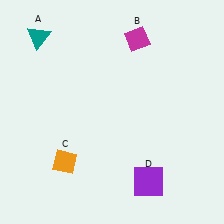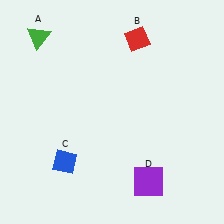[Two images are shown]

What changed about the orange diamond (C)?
In Image 1, C is orange. In Image 2, it changed to blue.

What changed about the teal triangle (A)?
In Image 1, A is teal. In Image 2, it changed to green.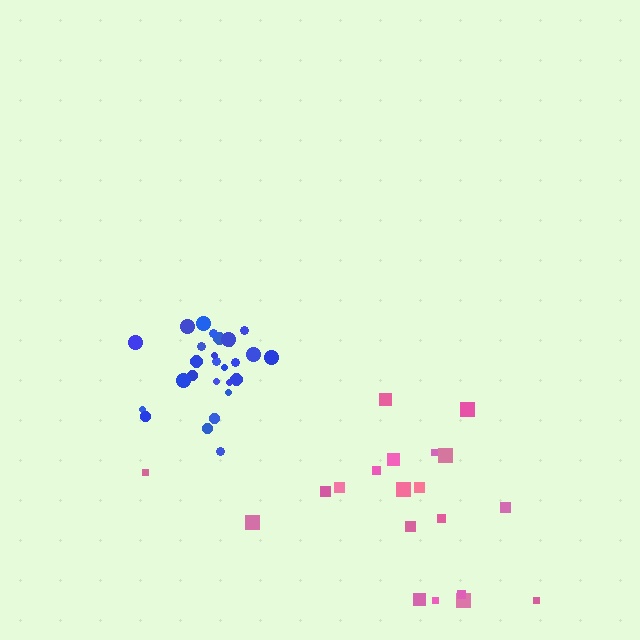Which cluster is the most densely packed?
Blue.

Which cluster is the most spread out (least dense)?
Pink.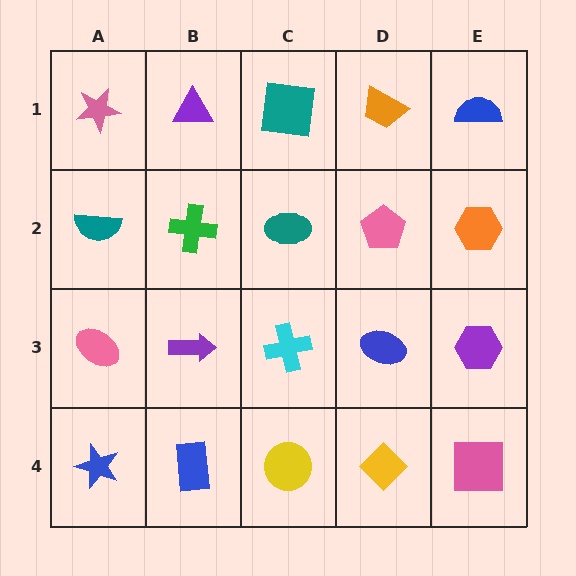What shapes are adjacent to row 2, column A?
A pink star (row 1, column A), a pink ellipse (row 3, column A), a green cross (row 2, column B).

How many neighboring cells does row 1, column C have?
3.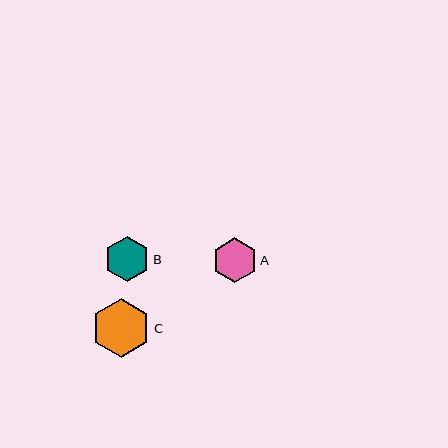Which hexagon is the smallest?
Hexagon A is the smallest with a size of approximately 45 pixels.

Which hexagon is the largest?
Hexagon C is the largest with a size of approximately 59 pixels.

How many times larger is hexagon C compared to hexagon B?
Hexagon C is approximately 1.3 times the size of hexagon B.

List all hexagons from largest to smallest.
From largest to smallest: C, B, A.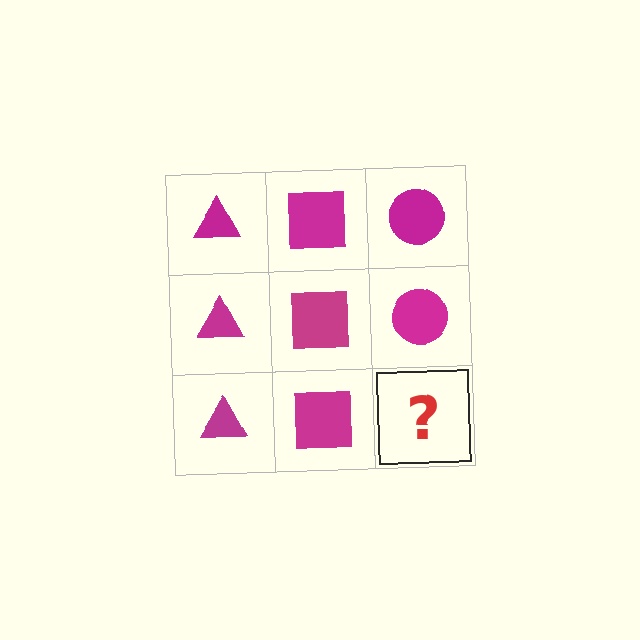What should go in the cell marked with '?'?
The missing cell should contain a magenta circle.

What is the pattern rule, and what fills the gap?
The rule is that each column has a consistent shape. The gap should be filled with a magenta circle.